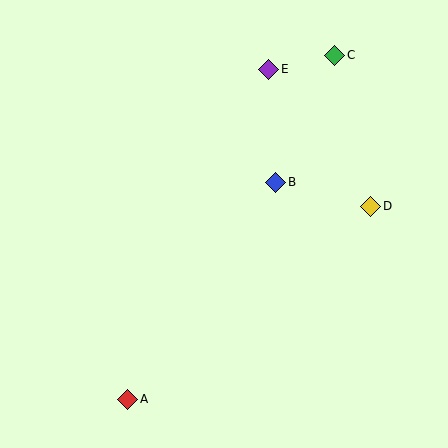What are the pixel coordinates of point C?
Point C is at (335, 55).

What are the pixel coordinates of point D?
Point D is at (371, 206).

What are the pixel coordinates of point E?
Point E is at (269, 69).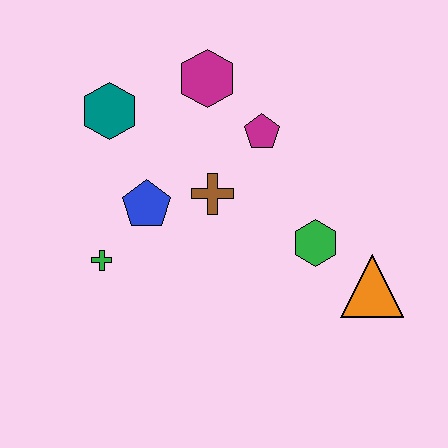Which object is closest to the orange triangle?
The green hexagon is closest to the orange triangle.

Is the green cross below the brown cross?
Yes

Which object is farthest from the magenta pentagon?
The green cross is farthest from the magenta pentagon.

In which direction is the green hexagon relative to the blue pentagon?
The green hexagon is to the right of the blue pentagon.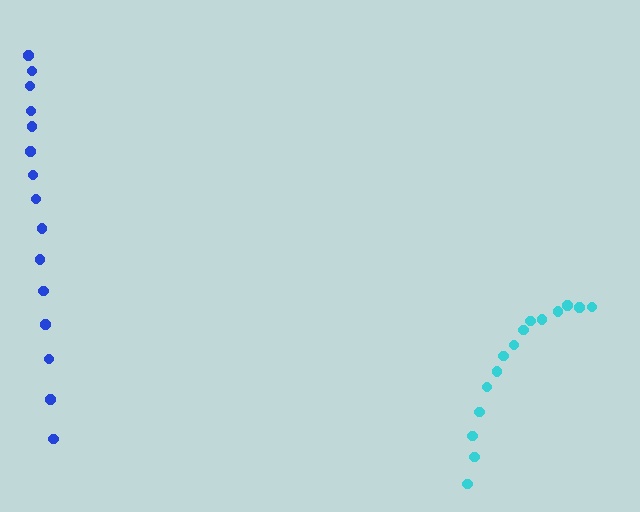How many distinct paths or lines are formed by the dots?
There are 2 distinct paths.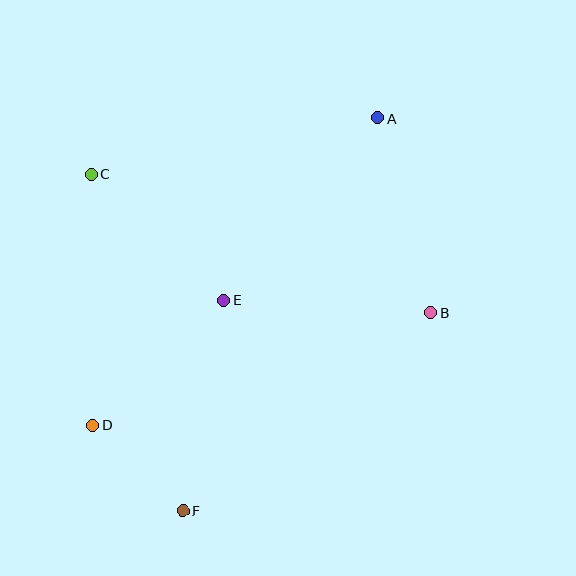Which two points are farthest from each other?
Points A and F are farthest from each other.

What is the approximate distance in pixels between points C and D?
The distance between C and D is approximately 251 pixels.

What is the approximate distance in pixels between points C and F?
The distance between C and F is approximately 349 pixels.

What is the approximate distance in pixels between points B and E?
The distance between B and E is approximately 207 pixels.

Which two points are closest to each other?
Points D and F are closest to each other.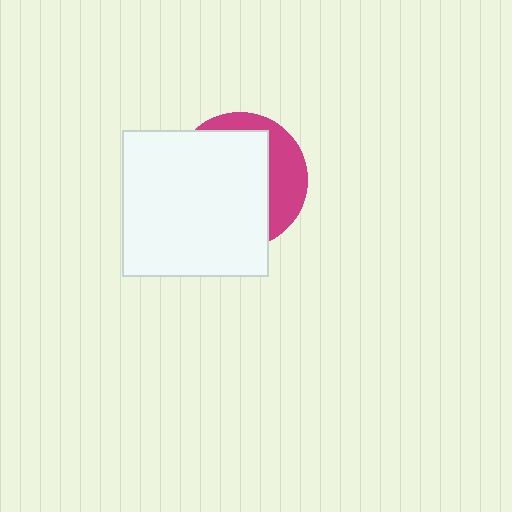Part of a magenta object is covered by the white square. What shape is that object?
It is a circle.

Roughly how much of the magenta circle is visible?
A small part of it is visible (roughly 30%).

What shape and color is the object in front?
The object in front is a white square.